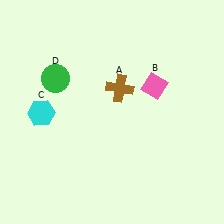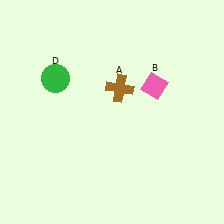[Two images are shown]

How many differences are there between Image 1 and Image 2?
There is 1 difference between the two images.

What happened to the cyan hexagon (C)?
The cyan hexagon (C) was removed in Image 2. It was in the bottom-left area of Image 1.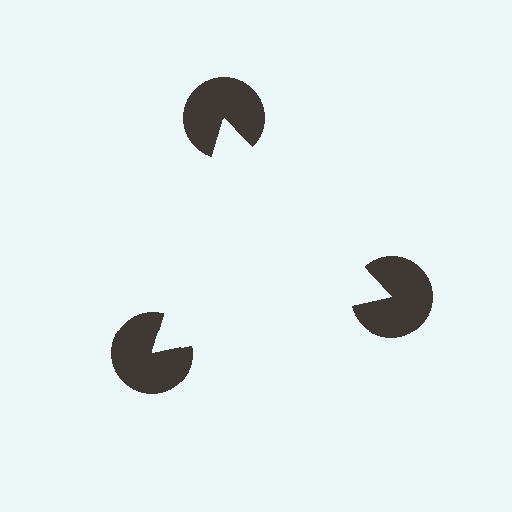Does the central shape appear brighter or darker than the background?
It typically appears slightly brighter than the background, even though no actual brightness change is drawn.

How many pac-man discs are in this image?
There are 3 — one at each vertex of the illusory triangle.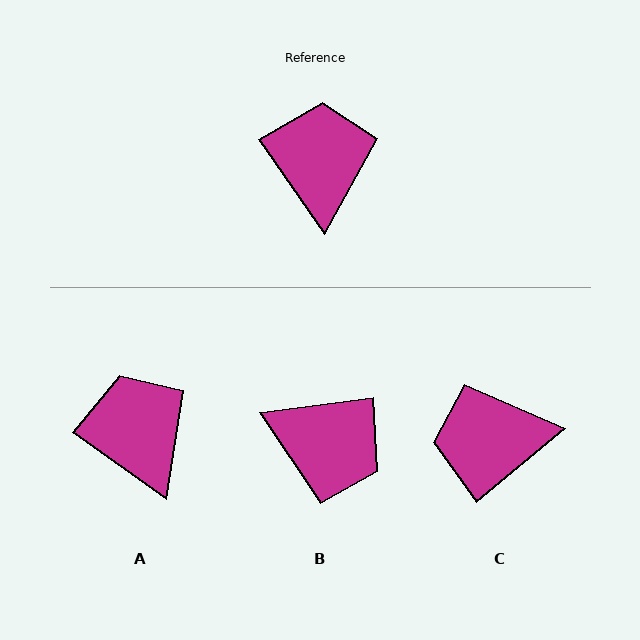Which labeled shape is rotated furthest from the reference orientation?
B, about 117 degrees away.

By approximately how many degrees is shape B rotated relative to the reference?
Approximately 117 degrees clockwise.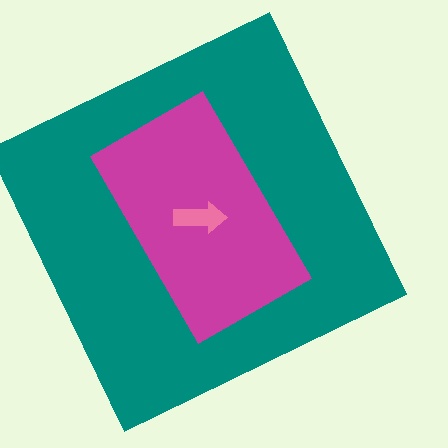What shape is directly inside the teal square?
The magenta rectangle.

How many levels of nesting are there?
3.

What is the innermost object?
The pink arrow.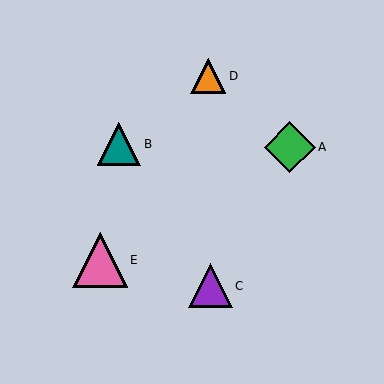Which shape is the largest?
The pink triangle (labeled E) is the largest.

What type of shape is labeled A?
Shape A is a green diamond.